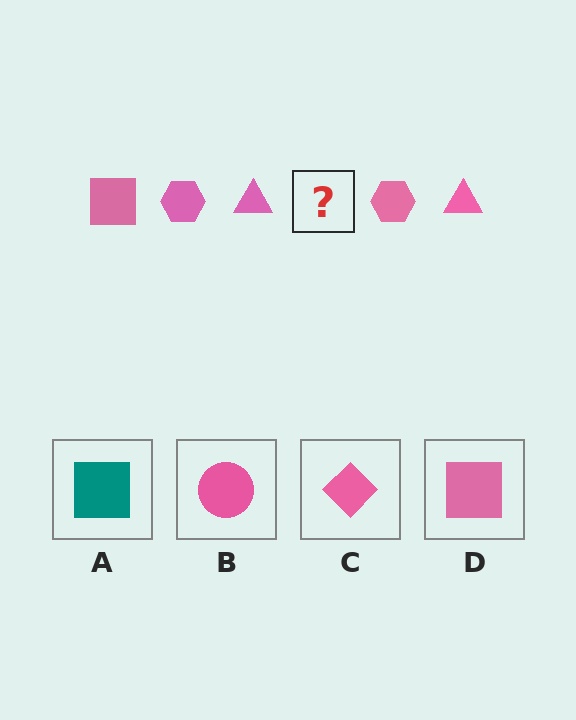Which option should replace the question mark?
Option D.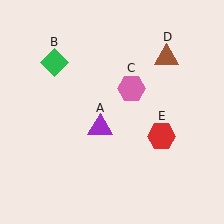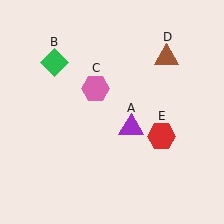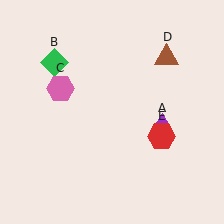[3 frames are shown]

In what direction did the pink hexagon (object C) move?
The pink hexagon (object C) moved left.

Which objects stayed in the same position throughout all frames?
Green diamond (object B) and brown triangle (object D) and red hexagon (object E) remained stationary.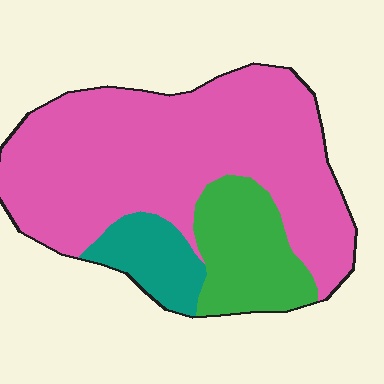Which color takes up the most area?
Pink, at roughly 70%.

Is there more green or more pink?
Pink.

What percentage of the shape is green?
Green takes up less than a quarter of the shape.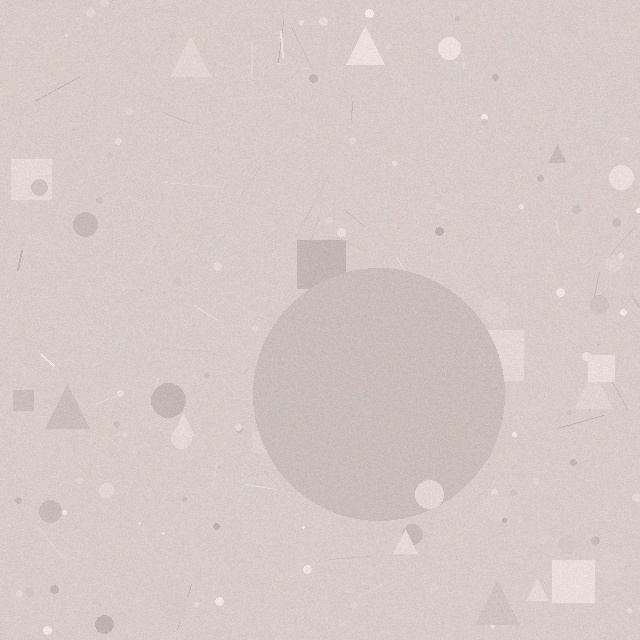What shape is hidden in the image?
A circle is hidden in the image.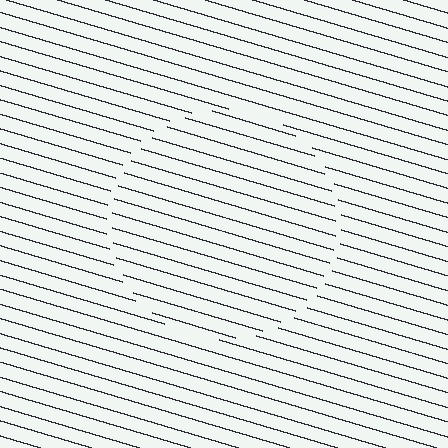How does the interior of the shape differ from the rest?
The interior of the shape contains the same grating, shifted by half a period — the contour is defined by the phase discontinuity where line-ends from the inner and outer gratings abut.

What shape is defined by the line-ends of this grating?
An illusory circle. The interior of the shape contains the same grating, shifted by half a period — the contour is defined by the phase discontinuity where line-ends from the inner and outer gratings abut.